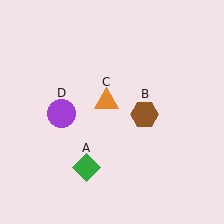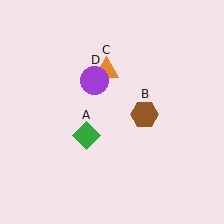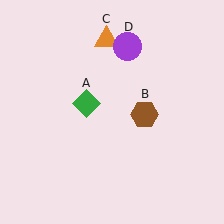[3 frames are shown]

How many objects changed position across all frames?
3 objects changed position: green diamond (object A), orange triangle (object C), purple circle (object D).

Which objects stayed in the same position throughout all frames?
Brown hexagon (object B) remained stationary.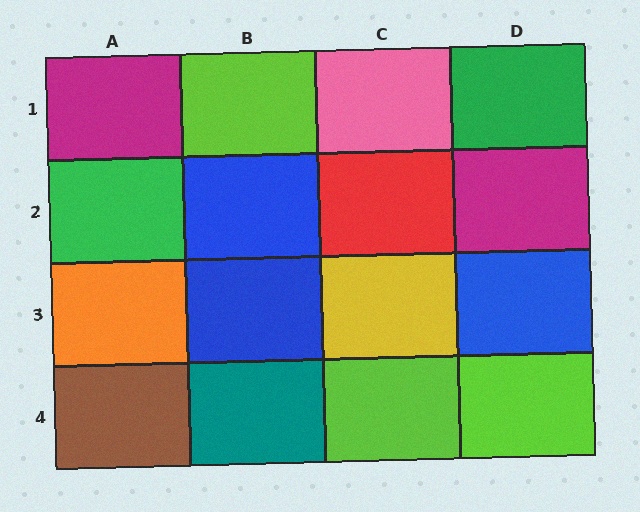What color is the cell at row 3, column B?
Blue.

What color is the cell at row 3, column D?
Blue.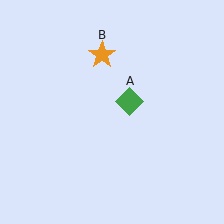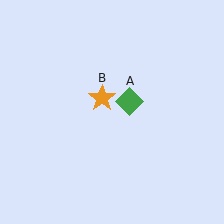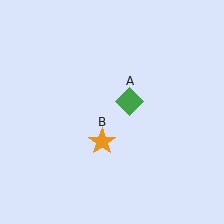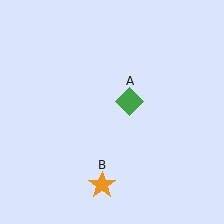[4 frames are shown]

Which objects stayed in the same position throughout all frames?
Green diamond (object A) remained stationary.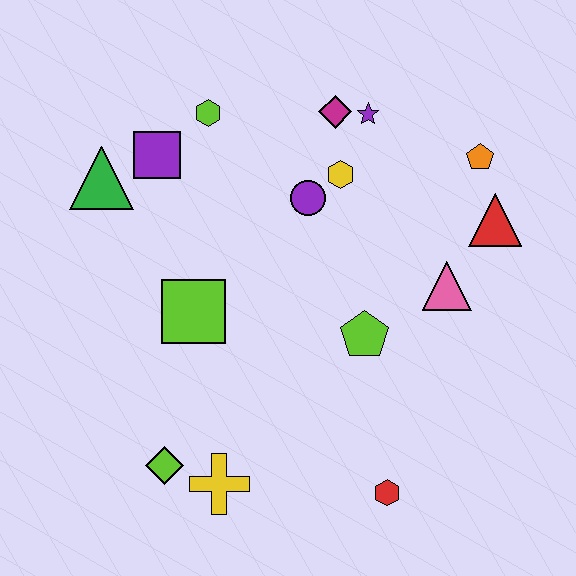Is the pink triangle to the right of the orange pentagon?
No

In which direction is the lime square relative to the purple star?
The lime square is below the purple star.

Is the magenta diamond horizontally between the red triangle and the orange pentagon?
No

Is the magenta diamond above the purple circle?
Yes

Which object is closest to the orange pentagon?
The red triangle is closest to the orange pentagon.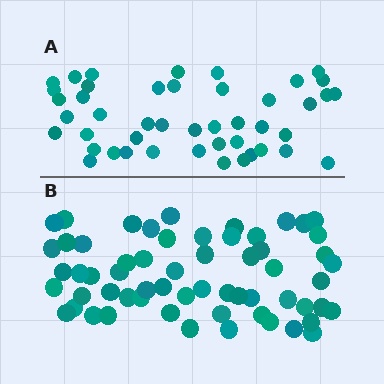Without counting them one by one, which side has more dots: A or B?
Region B (the bottom region) has more dots.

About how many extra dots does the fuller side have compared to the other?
Region B has approximately 15 more dots than region A.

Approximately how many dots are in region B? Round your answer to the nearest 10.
About 60 dots.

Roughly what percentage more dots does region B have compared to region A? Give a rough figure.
About 35% more.